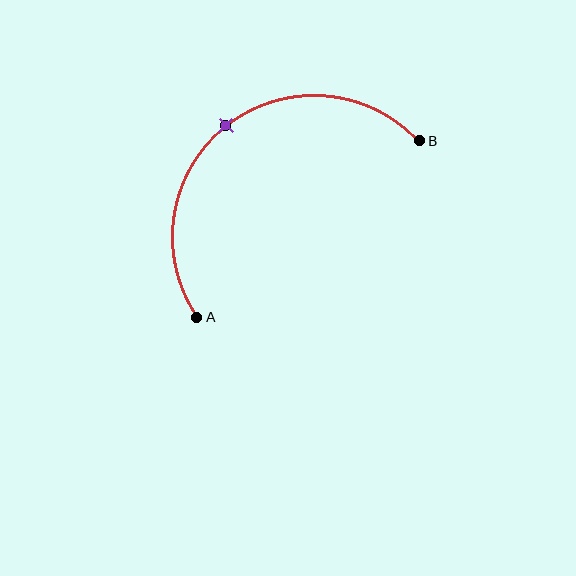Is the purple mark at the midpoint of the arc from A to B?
Yes. The purple mark lies on the arc at equal arc-length from both A and B — it is the arc midpoint.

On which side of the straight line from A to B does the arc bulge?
The arc bulges above and to the left of the straight line connecting A and B.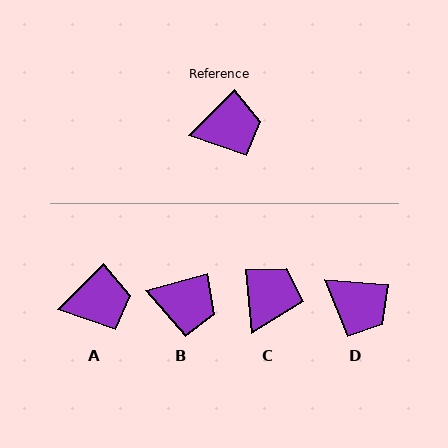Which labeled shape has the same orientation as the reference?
A.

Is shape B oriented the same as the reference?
No, it is off by about 29 degrees.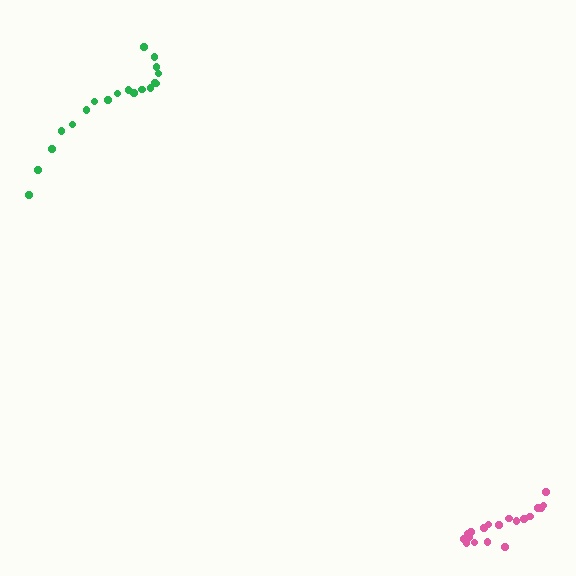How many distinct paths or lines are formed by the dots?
There are 2 distinct paths.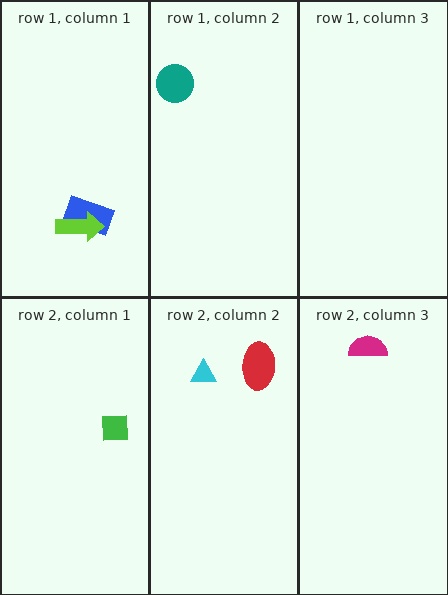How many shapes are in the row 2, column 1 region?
1.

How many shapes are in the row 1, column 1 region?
2.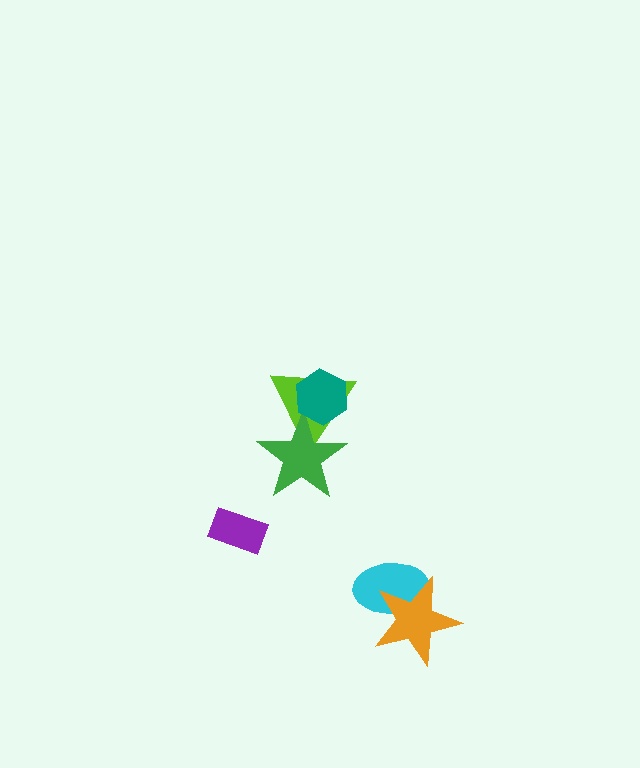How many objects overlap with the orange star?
1 object overlaps with the orange star.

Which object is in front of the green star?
The teal hexagon is in front of the green star.